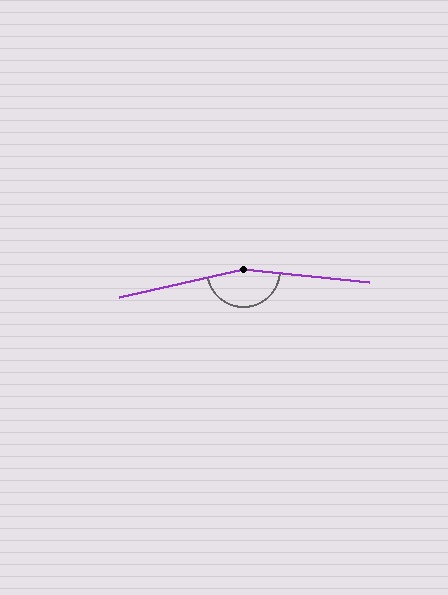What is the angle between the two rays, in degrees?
Approximately 162 degrees.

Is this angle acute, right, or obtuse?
It is obtuse.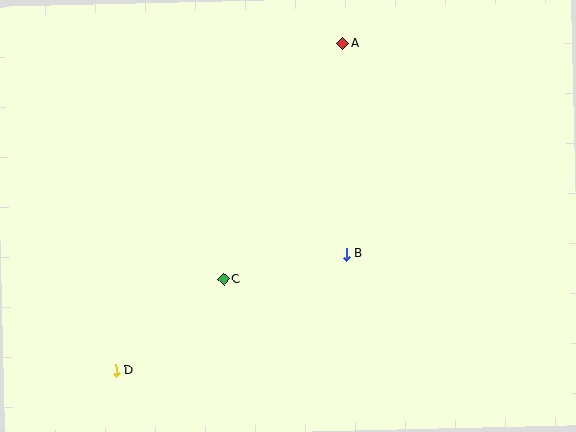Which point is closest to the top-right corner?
Point A is closest to the top-right corner.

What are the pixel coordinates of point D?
Point D is at (116, 370).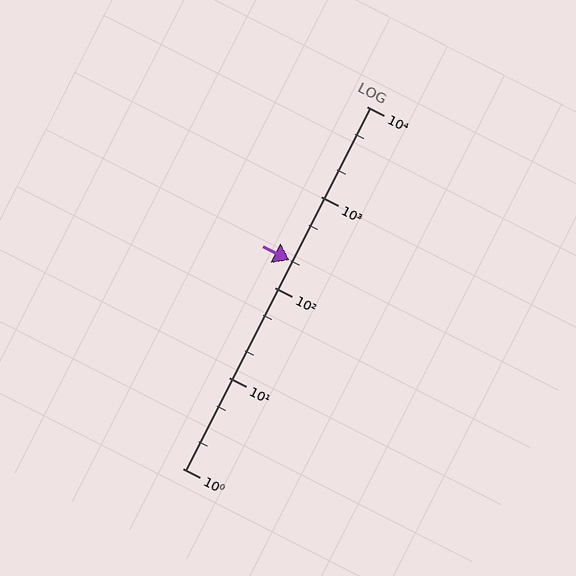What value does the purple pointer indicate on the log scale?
The pointer indicates approximately 200.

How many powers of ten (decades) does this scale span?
The scale spans 4 decades, from 1 to 10000.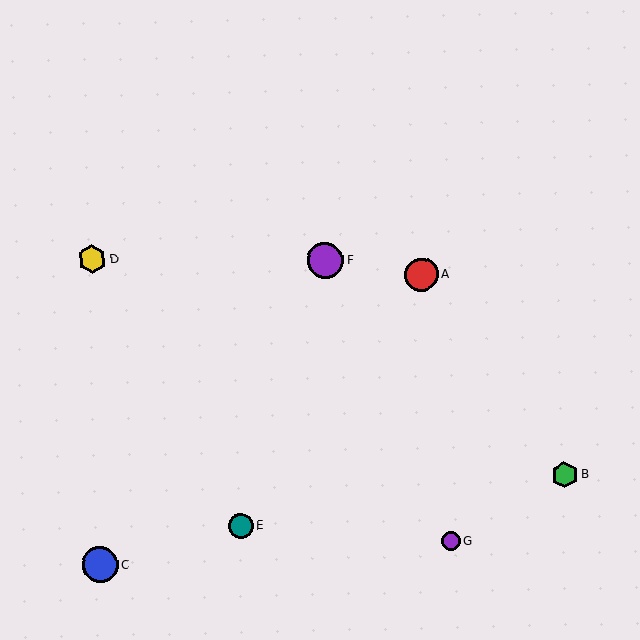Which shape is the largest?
The purple circle (labeled F) is the largest.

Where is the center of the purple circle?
The center of the purple circle is at (325, 261).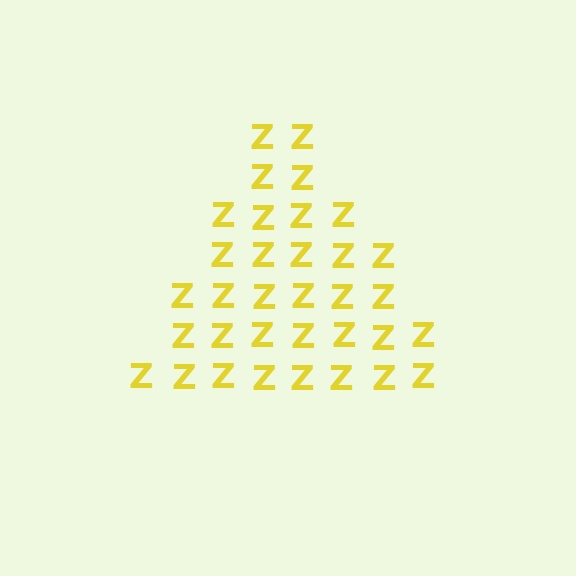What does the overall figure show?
The overall figure shows a triangle.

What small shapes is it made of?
It is made of small letter Z's.